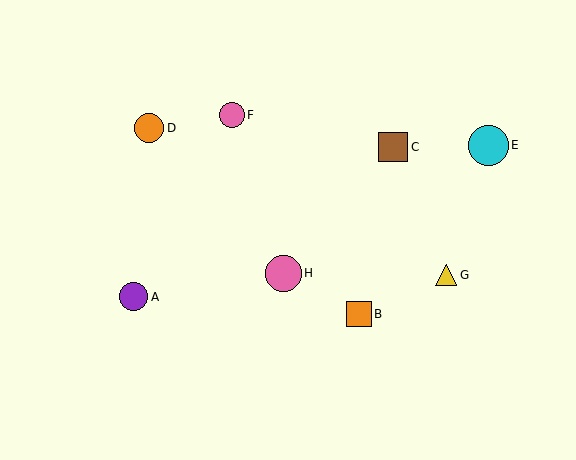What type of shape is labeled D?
Shape D is an orange circle.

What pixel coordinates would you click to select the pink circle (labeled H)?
Click at (283, 273) to select the pink circle H.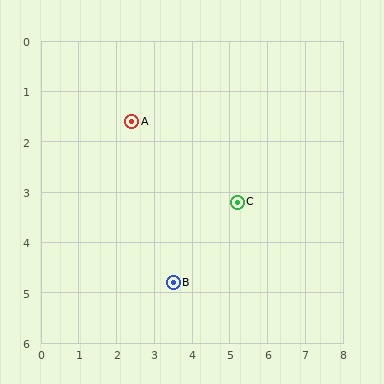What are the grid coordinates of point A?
Point A is at approximately (2.4, 1.6).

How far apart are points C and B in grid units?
Points C and B are about 2.3 grid units apart.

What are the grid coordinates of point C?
Point C is at approximately (5.2, 3.2).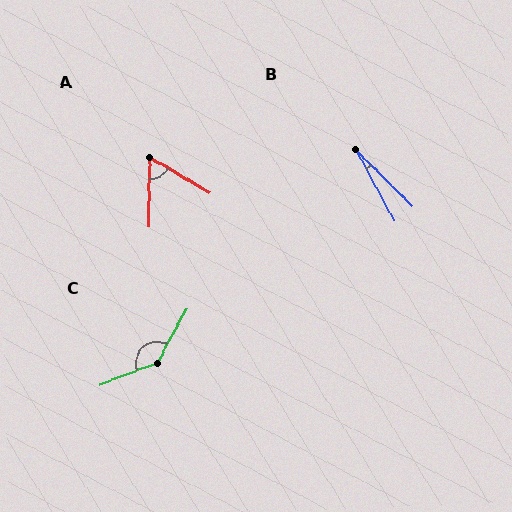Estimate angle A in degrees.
Approximately 60 degrees.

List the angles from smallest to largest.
B (17°), A (60°), C (139°).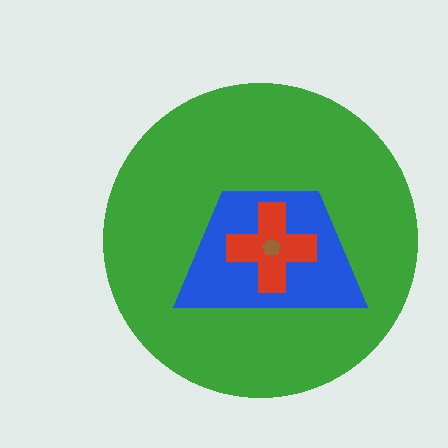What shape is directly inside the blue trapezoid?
The red cross.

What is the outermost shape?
The green circle.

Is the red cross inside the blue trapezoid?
Yes.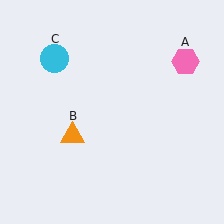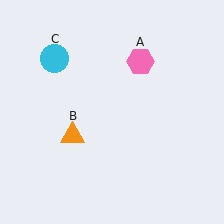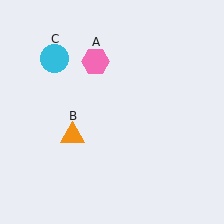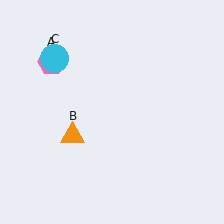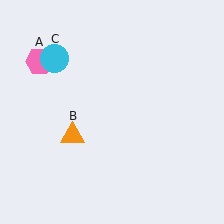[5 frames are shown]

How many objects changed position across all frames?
1 object changed position: pink hexagon (object A).